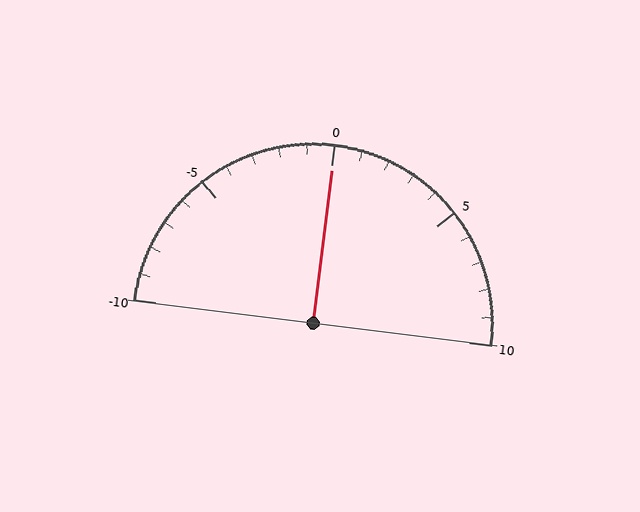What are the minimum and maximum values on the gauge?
The gauge ranges from -10 to 10.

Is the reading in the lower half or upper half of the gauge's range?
The reading is in the upper half of the range (-10 to 10).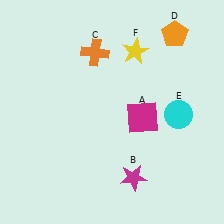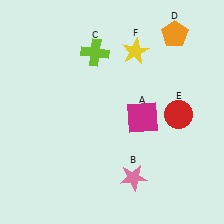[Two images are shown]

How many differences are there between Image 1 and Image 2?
There are 3 differences between the two images.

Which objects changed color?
B changed from magenta to pink. C changed from orange to lime. E changed from cyan to red.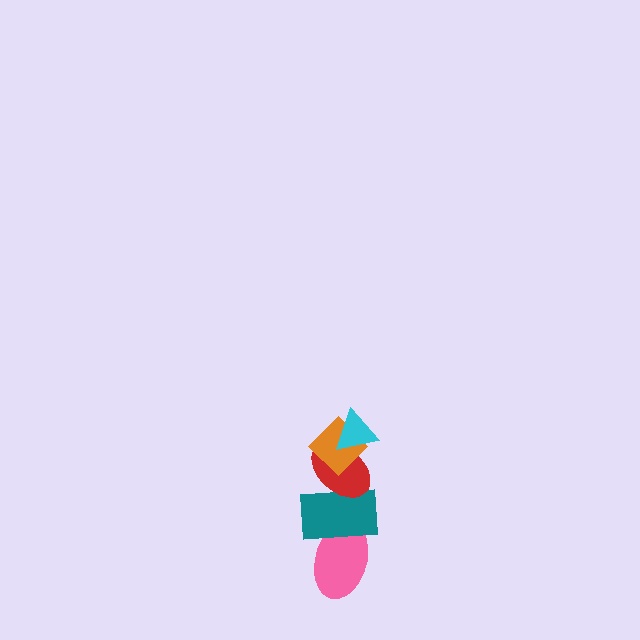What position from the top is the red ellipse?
The red ellipse is 3rd from the top.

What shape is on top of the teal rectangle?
The red ellipse is on top of the teal rectangle.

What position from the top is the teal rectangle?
The teal rectangle is 4th from the top.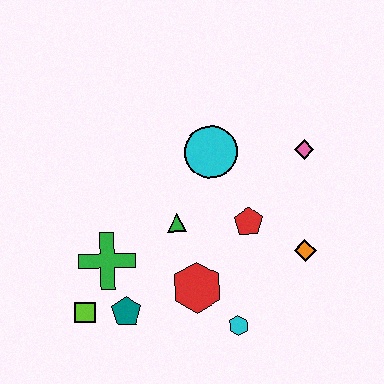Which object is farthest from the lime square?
The pink diamond is farthest from the lime square.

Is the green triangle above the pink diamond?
No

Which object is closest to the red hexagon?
The cyan hexagon is closest to the red hexagon.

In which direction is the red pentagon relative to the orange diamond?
The red pentagon is to the left of the orange diamond.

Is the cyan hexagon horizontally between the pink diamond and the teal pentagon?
Yes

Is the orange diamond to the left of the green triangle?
No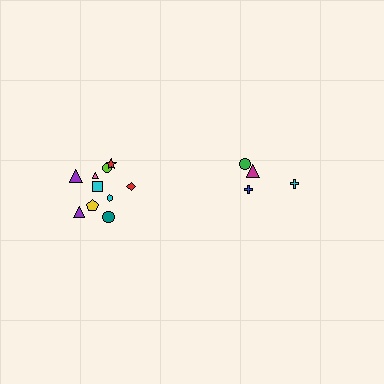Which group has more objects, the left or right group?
The left group.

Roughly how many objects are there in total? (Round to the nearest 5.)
Roughly 15 objects in total.